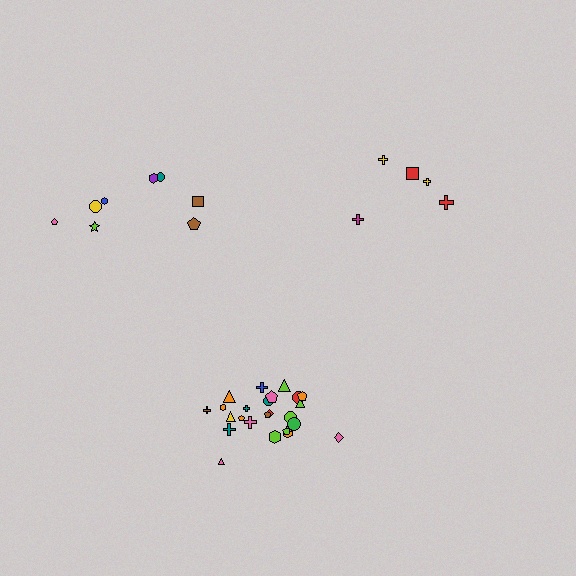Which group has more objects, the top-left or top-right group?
The top-left group.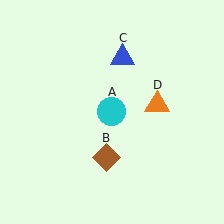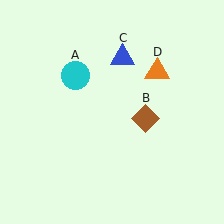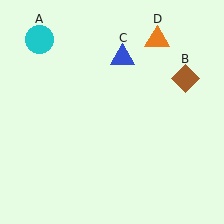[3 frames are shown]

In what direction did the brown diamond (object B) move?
The brown diamond (object B) moved up and to the right.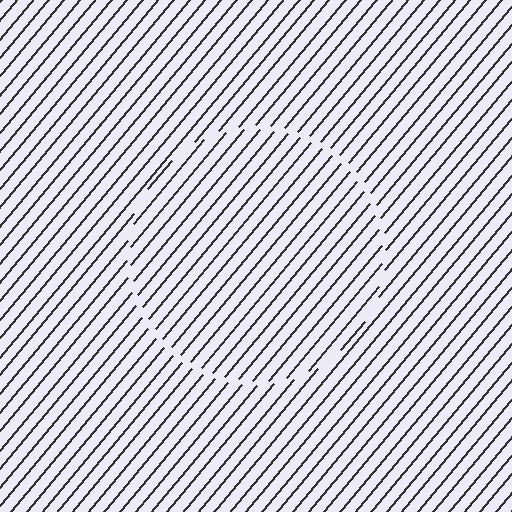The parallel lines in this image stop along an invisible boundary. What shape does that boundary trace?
An illusory circle. The interior of the shape contains the same grating, shifted by half a period — the contour is defined by the phase discontinuity where line-ends from the inner and outer gratings abut.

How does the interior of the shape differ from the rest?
The interior of the shape contains the same grating, shifted by half a period — the contour is defined by the phase discontinuity where line-ends from the inner and outer gratings abut.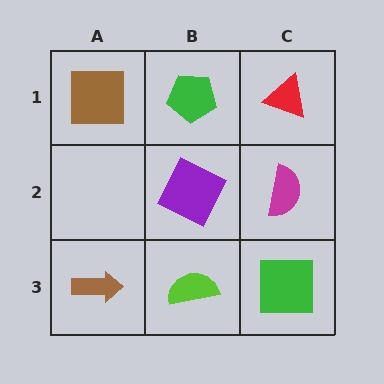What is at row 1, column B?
A green pentagon.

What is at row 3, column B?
A lime semicircle.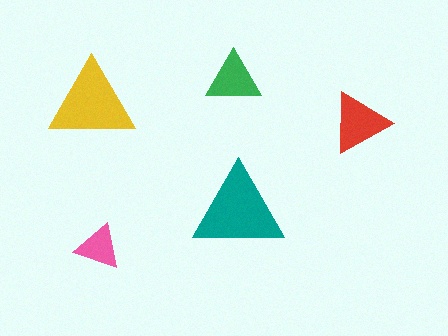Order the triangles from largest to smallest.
the teal one, the yellow one, the red one, the green one, the pink one.